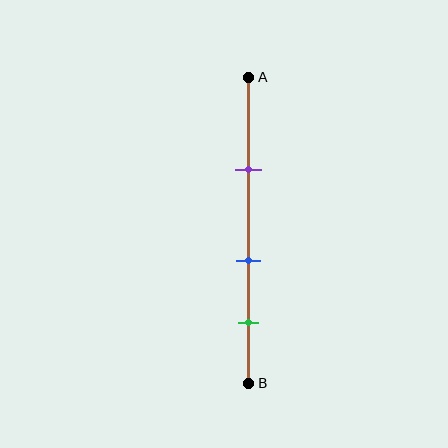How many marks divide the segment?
There are 3 marks dividing the segment.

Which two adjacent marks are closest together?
The blue and green marks are the closest adjacent pair.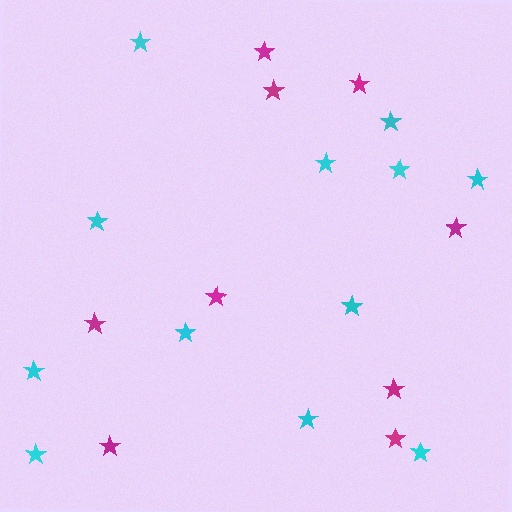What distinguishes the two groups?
There are 2 groups: one group of cyan stars (12) and one group of magenta stars (9).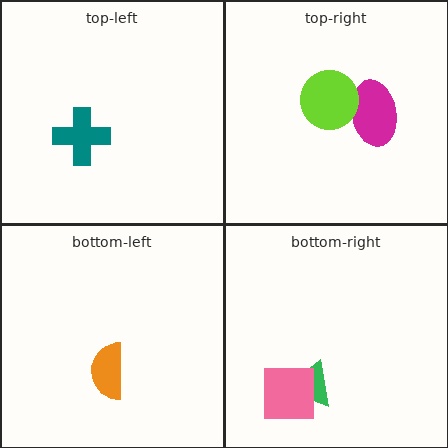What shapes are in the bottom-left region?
The orange semicircle.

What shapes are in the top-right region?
The magenta ellipse, the lime circle.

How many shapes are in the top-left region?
1.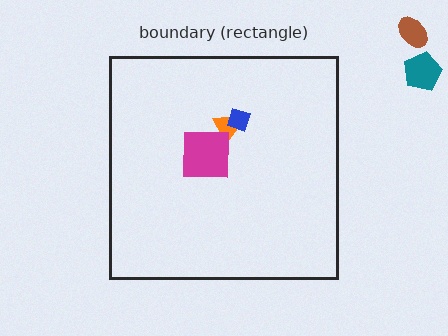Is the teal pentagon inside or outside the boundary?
Outside.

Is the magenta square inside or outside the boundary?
Inside.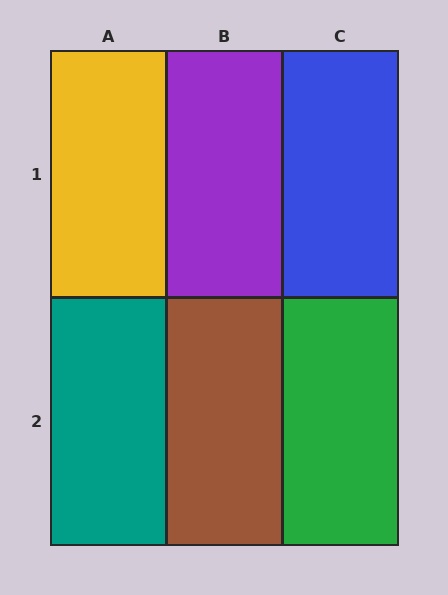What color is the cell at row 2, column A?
Teal.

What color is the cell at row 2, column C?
Green.